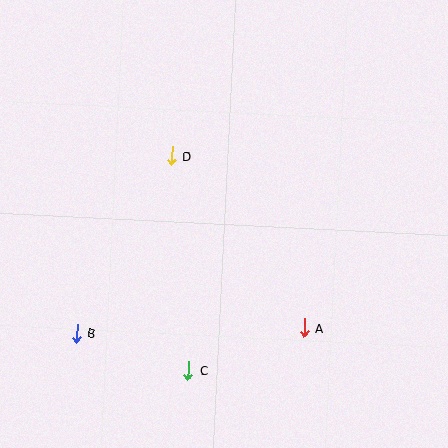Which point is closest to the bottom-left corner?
Point B is closest to the bottom-left corner.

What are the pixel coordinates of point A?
Point A is at (304, 328).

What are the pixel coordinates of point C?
Point C is at (189, 370).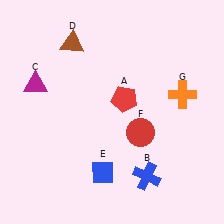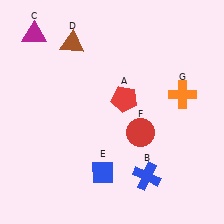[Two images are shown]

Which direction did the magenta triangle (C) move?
The magenta triangle (C) moved up.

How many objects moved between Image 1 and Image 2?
1 object moved between the two images.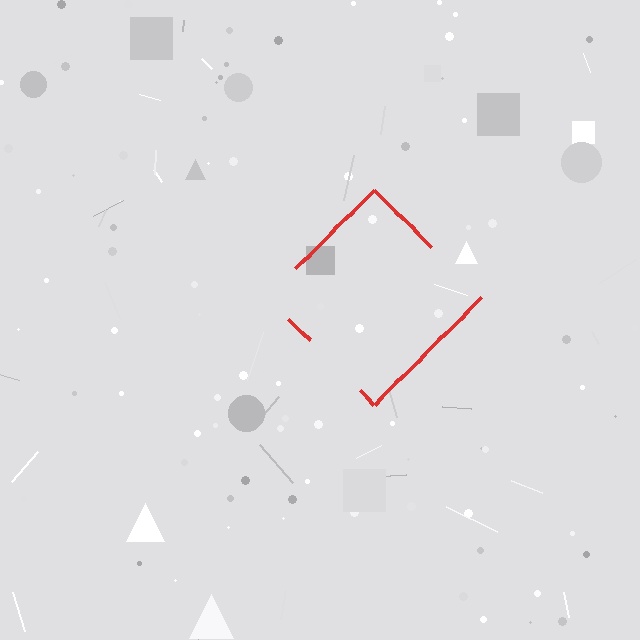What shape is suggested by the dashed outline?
The dashed outline suggests a diamond.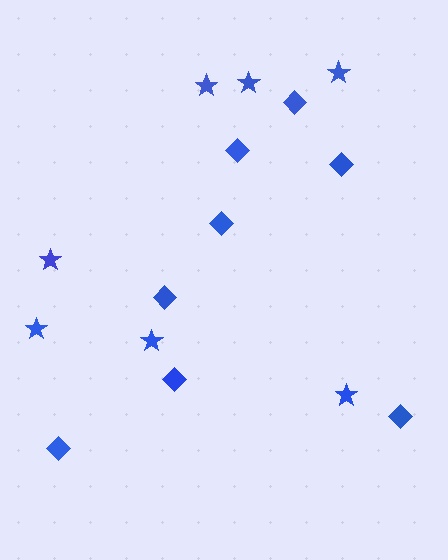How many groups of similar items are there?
There are 2 groups: one group of diamonds (8) and one group of stars (7).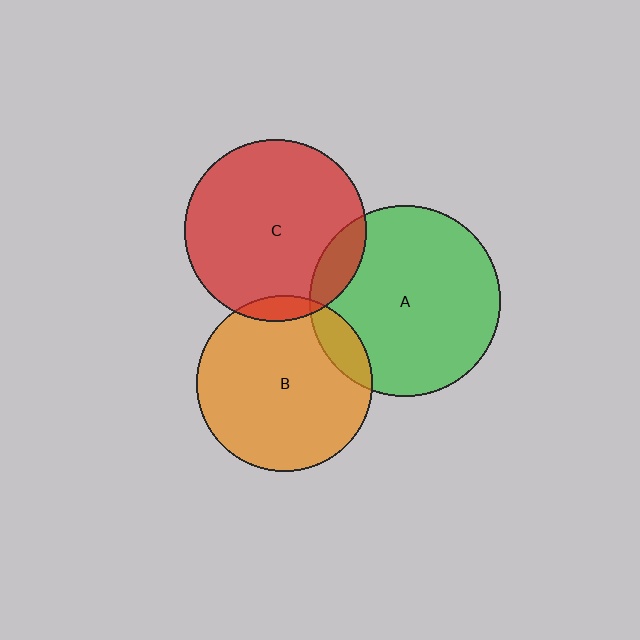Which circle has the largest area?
Circle A (green).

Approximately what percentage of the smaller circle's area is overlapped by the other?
Approximately 5%.